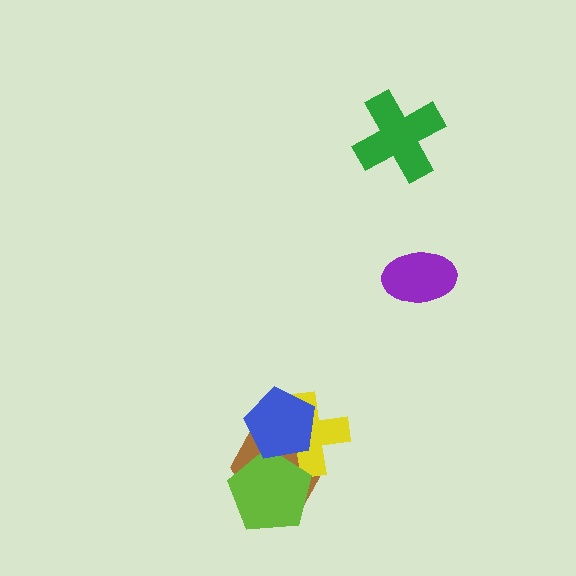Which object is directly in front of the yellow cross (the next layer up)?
The lime pentagon is directly in front of the yellow cross.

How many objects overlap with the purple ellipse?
0 objects overlap with the purple ellipse.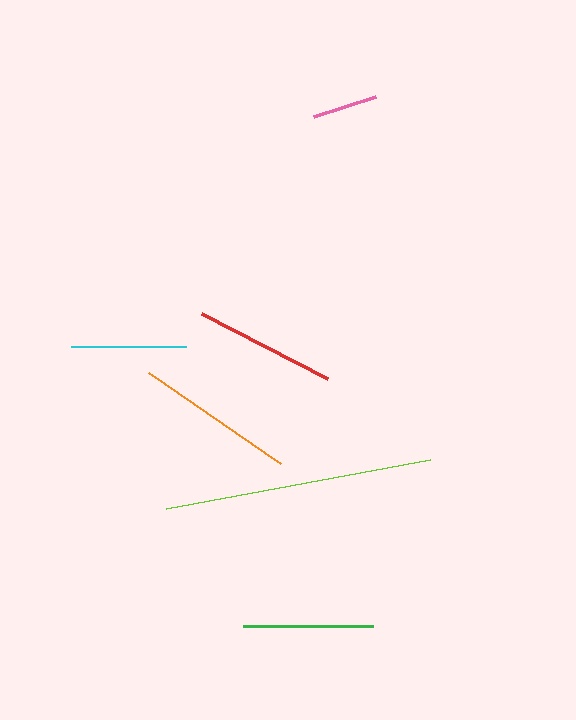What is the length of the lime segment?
The lime segment is approximately 269 pixels long.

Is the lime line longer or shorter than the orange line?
The lime line is longer than the orange line.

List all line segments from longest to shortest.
From longest to shortest: lime, orange, red, green, cyan, pink.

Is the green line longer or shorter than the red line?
The red line is longer than the green line.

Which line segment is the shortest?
The pink line is the shortest at approximately 65 pixels.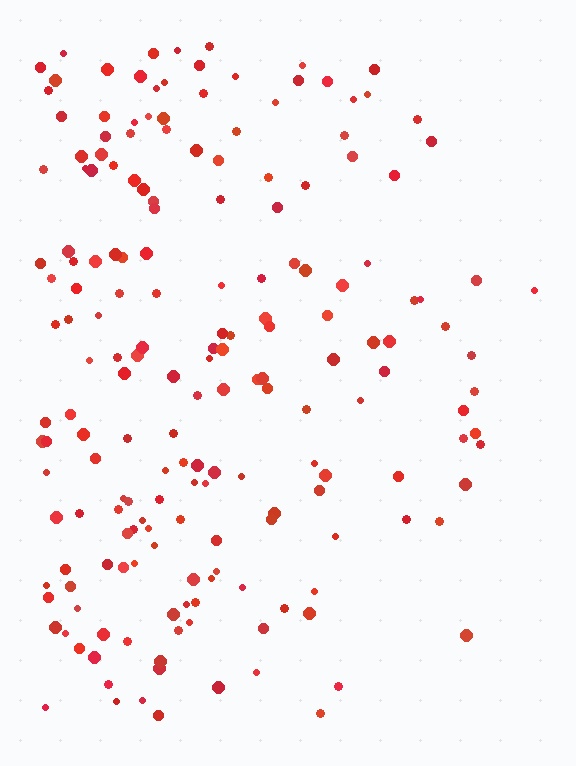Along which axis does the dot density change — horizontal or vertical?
Horizontal.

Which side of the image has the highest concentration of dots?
The left.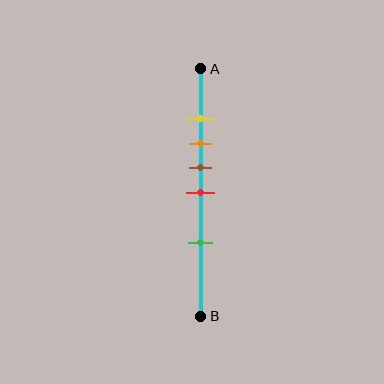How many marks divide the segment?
There are 5 marks dividing the segment.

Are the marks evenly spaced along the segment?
No, the marks are not evenly spaced.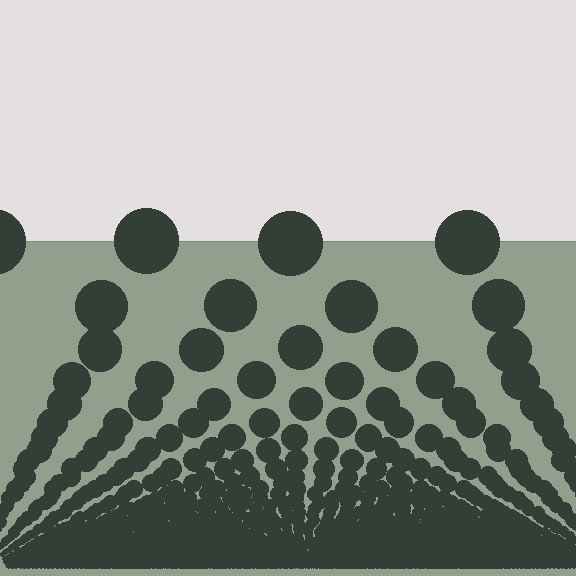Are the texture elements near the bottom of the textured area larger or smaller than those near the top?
Smaller. The gradient is inverted — elements near the bottom are smaller and denser.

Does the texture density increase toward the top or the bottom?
Density increases toward the bottom.